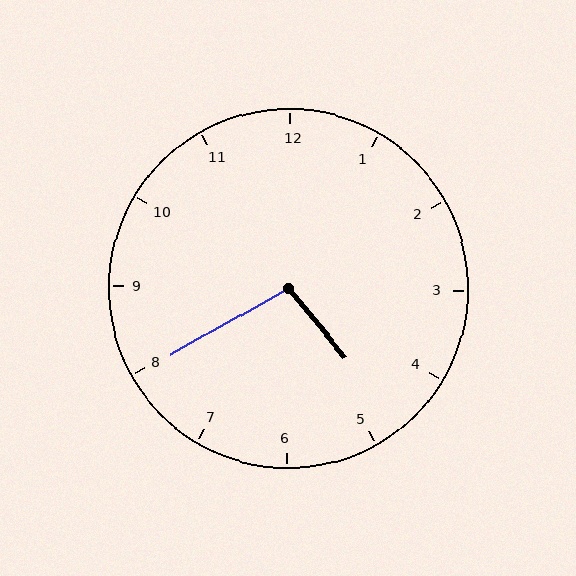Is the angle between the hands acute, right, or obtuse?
It is obtuse.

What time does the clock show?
4:40.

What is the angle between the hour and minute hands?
Approximately 100 degrees.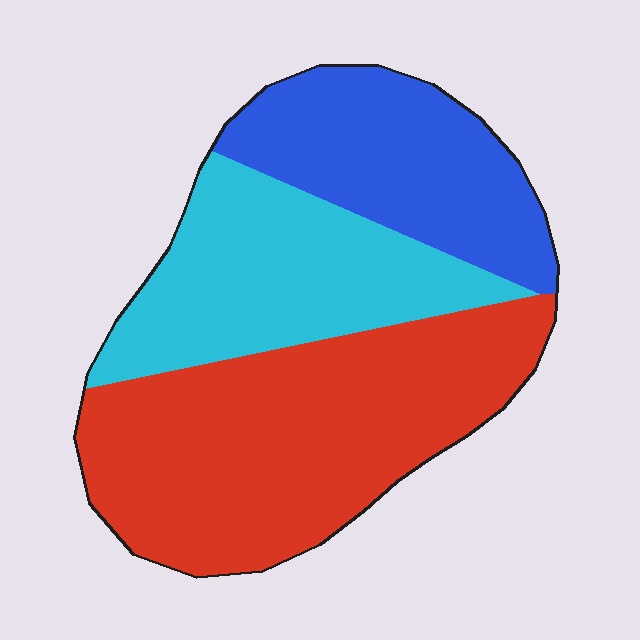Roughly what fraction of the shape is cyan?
Cyan takes up about one quarter (1/4) of the shape.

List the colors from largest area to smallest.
From largest to smallest: red, cyan, blue.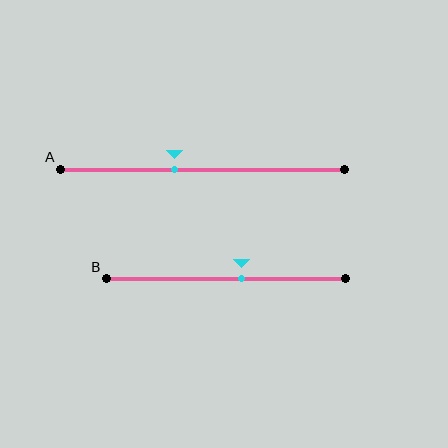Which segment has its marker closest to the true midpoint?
Segment B has its marker closest to the true midpoint.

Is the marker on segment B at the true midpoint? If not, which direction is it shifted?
No, the marker on segment B is shifted to the right by about 6% of the segment length.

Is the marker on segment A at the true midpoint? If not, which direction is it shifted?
No, the marker on segment A is shifted to the left by about 10% of the segment length.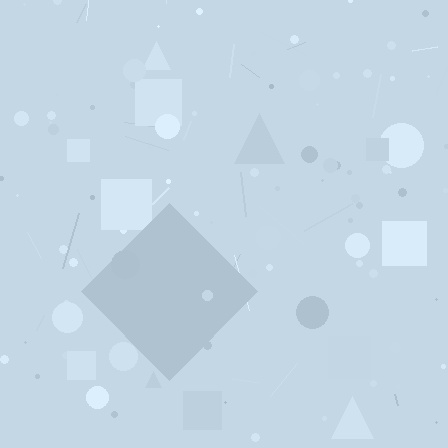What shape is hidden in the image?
A diamond is hidden in the image.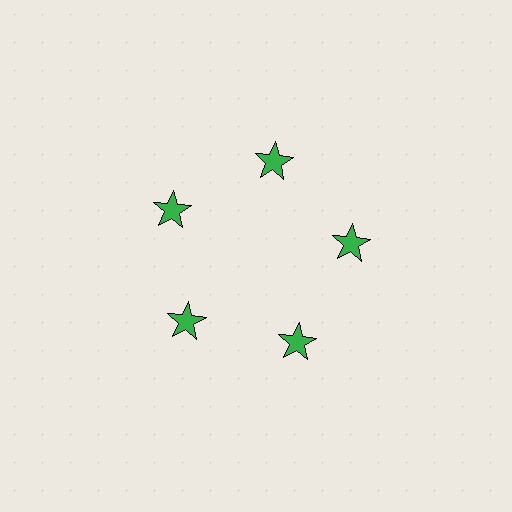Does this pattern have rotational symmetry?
Yes, this pattern has 5-fold rotational symmetry. It looks the same after rotating 72 degrees around the center.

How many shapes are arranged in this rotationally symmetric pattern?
There are 5 shapes, arranged in 5 groups of 1.